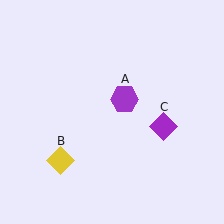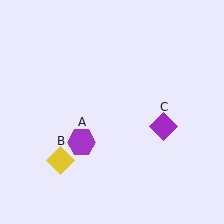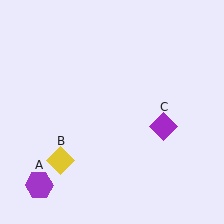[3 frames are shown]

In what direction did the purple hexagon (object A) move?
The purple hexagon (object A) moved down and to the left.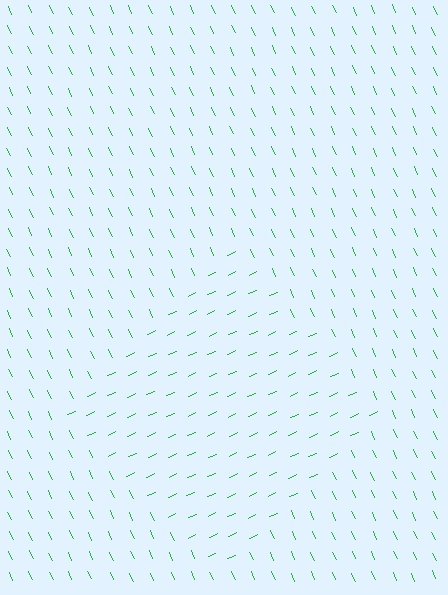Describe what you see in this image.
The image is filled with small green line segments. A diamond region in the image has lines oriented differently from the surrounding lines, creating a visible texture boundary.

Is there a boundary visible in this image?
Yes, there is a texture boundary formed by a change in line orientation.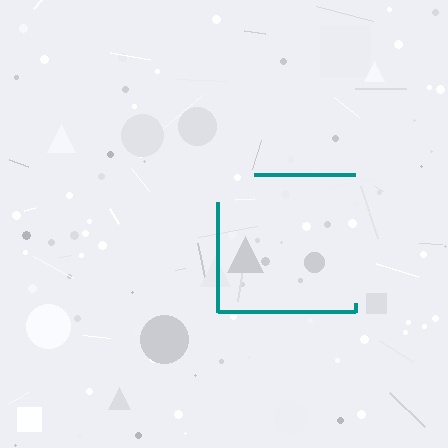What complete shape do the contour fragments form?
The contour fragments form a square.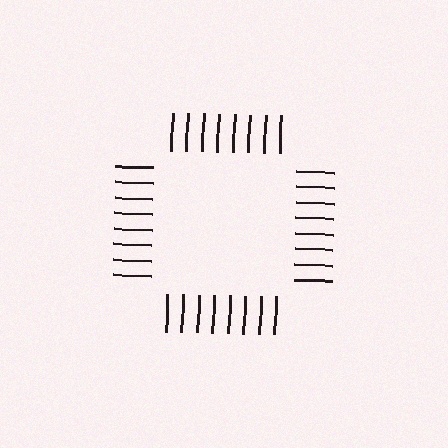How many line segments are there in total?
32 — 8 along each of the 4 edges.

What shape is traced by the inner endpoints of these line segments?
An illusory square — the line segments terminate on its edges but no continuous stroke is drawn.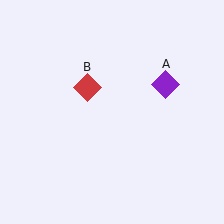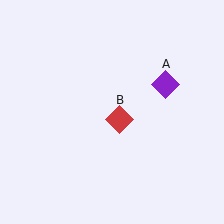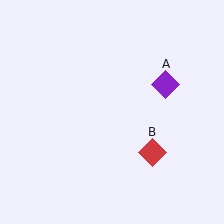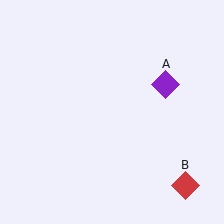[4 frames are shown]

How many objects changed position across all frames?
1 object changed position: red diamond (object B).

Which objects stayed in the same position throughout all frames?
Purple diamond (object A) remained stationary.